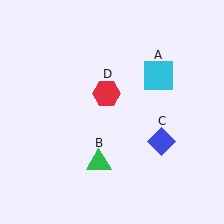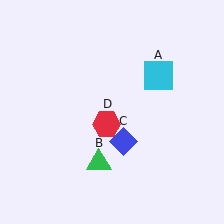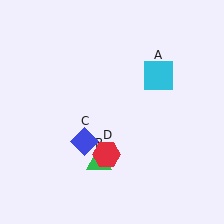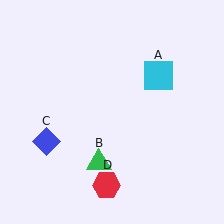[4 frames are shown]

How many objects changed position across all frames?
2 objects changed position: blue diamond (object C), red hexagon (object D).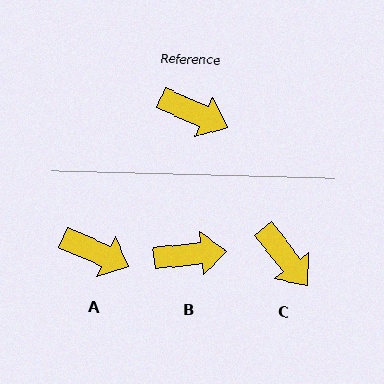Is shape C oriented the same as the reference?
No, it is off by about 28 degrees.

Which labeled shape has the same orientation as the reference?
A.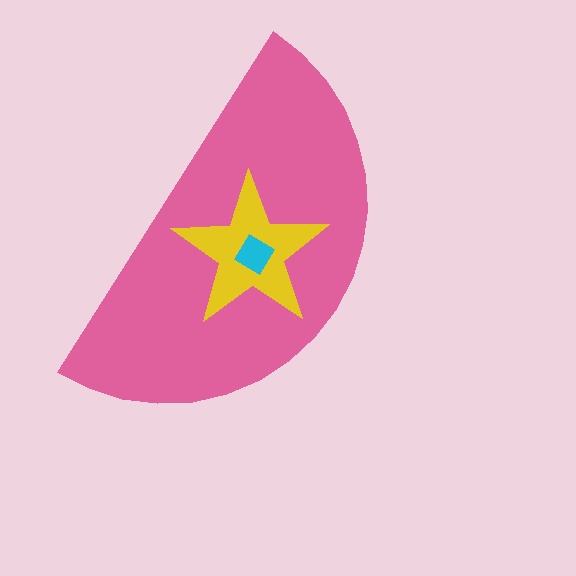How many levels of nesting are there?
3.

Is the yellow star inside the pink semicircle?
Yes.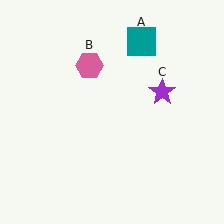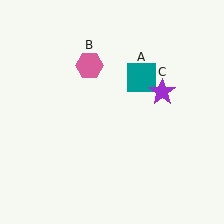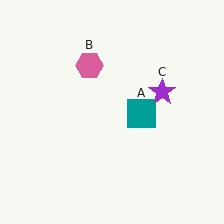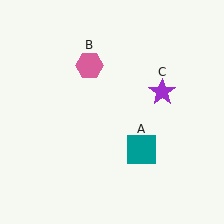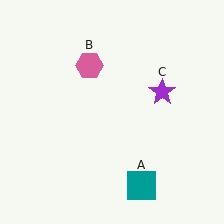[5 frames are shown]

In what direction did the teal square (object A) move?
The teal square (object A) moved down.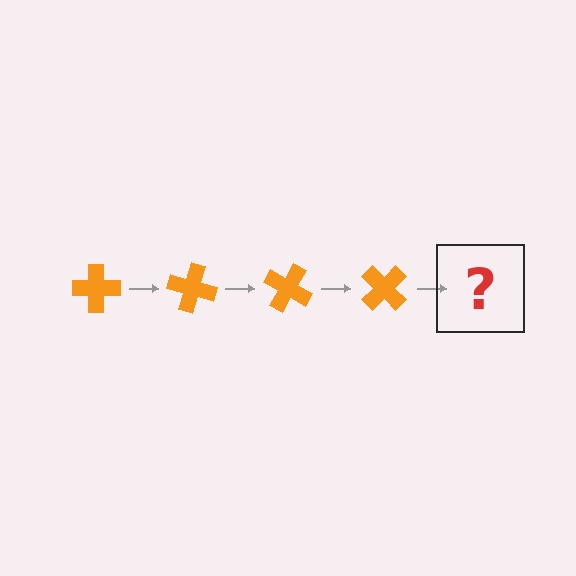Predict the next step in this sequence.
The next step is an orange cross rotated 60 degrees.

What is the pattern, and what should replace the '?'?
The pattern is that the cross rotates 15 degrees each step. The '?' should be an orange cross rotated 60 degrees.